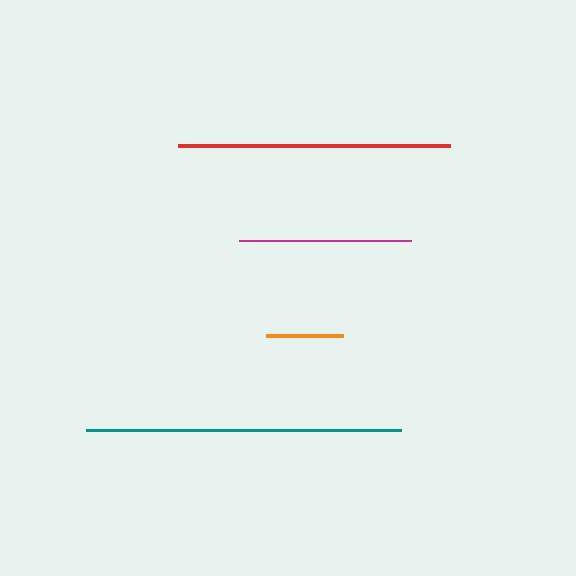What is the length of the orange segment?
The orange segment is approximately 77 pixels long.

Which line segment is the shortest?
The orange line is the shortest at approximately 77 pixels.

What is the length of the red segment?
The red segment is approximately 272 pixels long.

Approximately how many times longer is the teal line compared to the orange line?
The teal line is approximately 4.1 times the length of the orange line.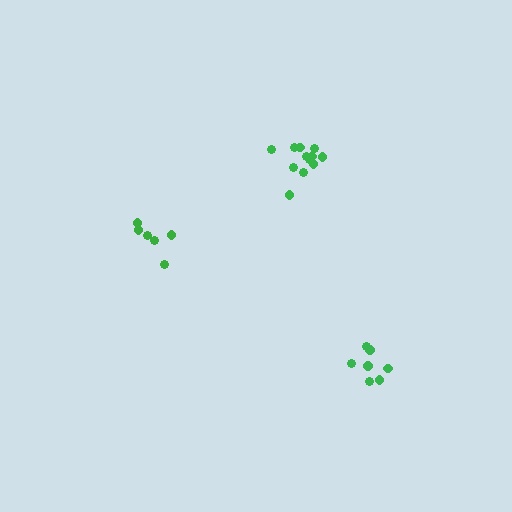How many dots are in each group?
Group 1: 6 dots, Group 2: 12 dots, Group 3: 7 dots (25 total).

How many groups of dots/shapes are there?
There are 3 groups.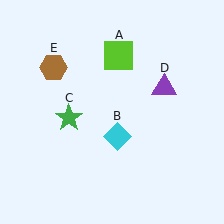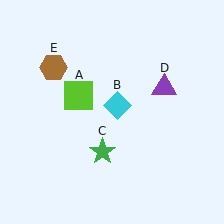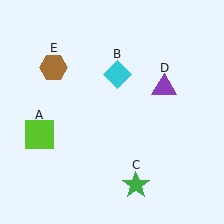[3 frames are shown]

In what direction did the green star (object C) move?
The green star (object C) moved down and to the right.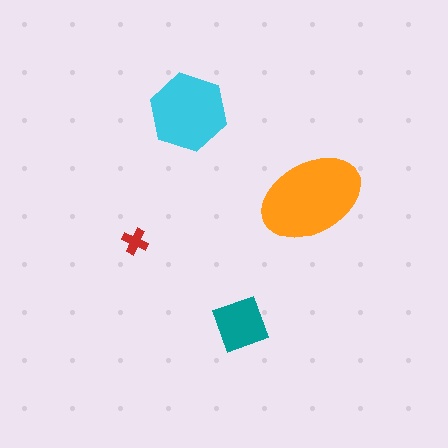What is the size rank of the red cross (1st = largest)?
4th.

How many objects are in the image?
There are 4 objects in the image.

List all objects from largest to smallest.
The orange ellipse, the cyan hexagon, the teal square, the red cross.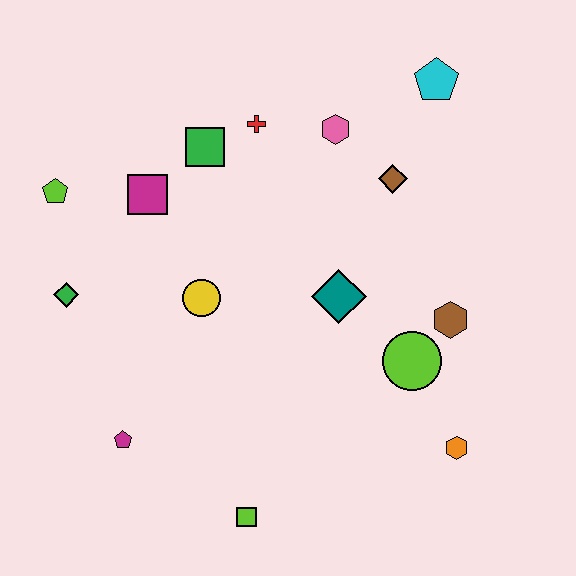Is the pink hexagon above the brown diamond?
Yes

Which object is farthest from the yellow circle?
The cyan pentagon is farthest from the yellow circle.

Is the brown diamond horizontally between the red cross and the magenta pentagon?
No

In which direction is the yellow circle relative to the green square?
The yellow circle is below the green square.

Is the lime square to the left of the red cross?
Yes